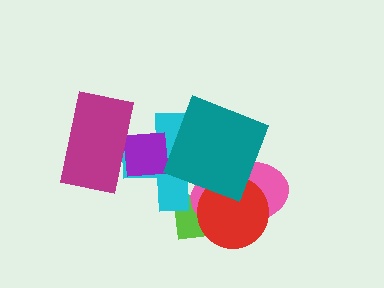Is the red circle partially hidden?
Yes, it is partially covered by another shape.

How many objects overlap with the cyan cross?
5 objects overlap with the cyan cross.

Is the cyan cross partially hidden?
Yes, it is partially covered by another shape.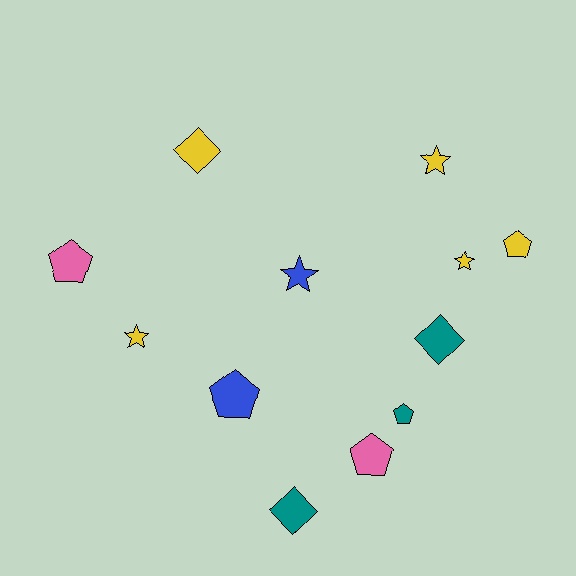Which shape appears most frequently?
Pentagon, with 5 objects.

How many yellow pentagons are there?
There is 1 yellow pentagon.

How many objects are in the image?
There are 12 objects.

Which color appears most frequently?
Yellow, with 5 objects.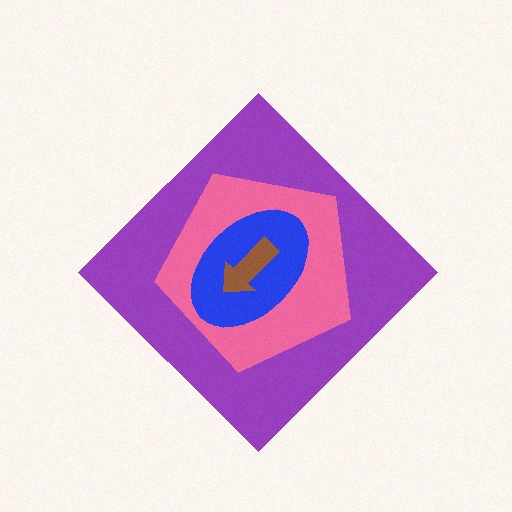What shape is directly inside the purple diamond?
The pink pentagon.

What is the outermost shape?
The purple diamond.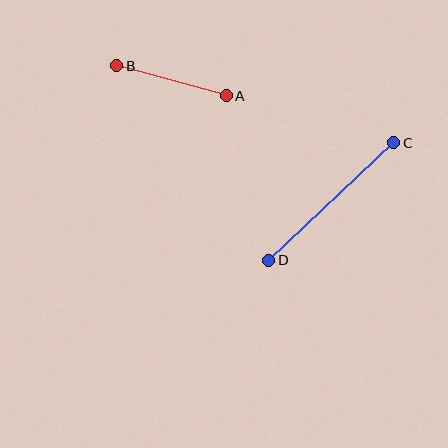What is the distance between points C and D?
The distance is approximately 172 pixels.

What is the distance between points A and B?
The distance is approximately 114 pixels.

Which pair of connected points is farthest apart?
Points C and D are farthest apart.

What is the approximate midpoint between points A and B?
The midpoint is at approximately (171, 81) pixels.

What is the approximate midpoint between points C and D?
The midpoint is at approximately (331, 202) pixels.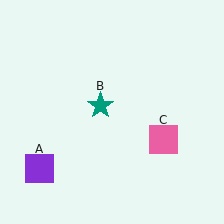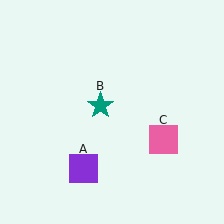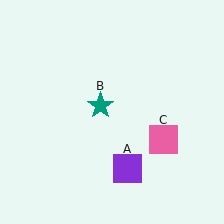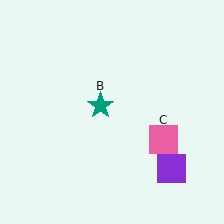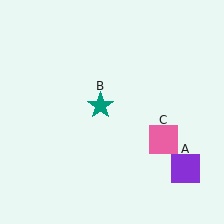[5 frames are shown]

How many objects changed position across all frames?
1 object changed position: purple square (object A).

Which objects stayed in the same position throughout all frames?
Teal star (object B) and pink square (object C) remained stationary.